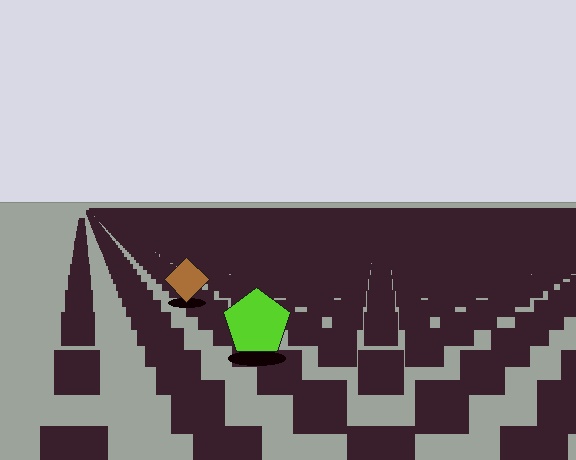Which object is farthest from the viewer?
The brown diamond is farthest from the viewer. It appears smaller and the ground texture around it is denser.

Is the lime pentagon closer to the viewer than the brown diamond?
Yes. The lime pentagon is closer — you can tell from the texture gradient: the ground texture is coarser near it.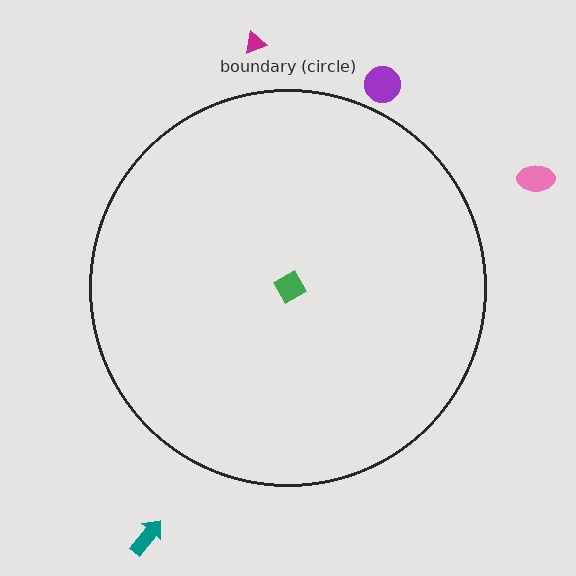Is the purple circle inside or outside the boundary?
Outside.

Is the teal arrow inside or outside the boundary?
Outside.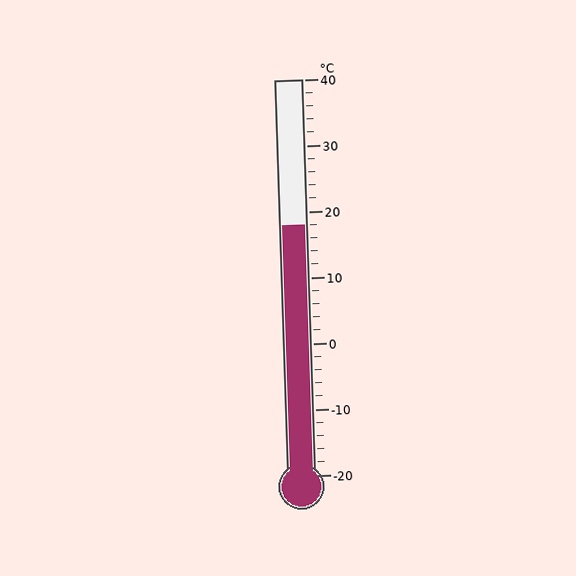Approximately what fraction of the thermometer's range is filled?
The thermometer is filled to approximately 65% of its range.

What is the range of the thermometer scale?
The thermometer scale ranges from -20°C to 40°C.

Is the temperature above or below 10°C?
The temperature is above 10°C.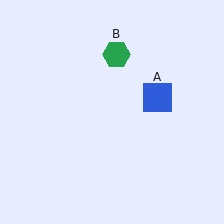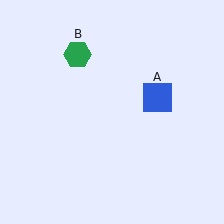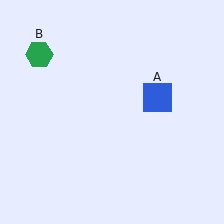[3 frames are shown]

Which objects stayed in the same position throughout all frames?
Blue square (object A) remained stationary.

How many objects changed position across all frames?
1 object changed position: green hexagon (object B).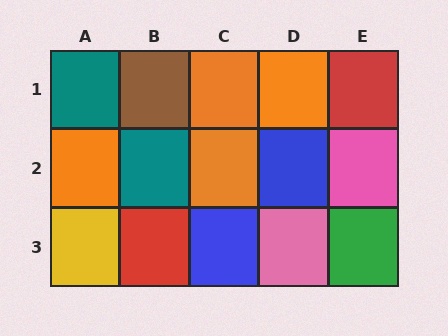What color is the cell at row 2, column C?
Orange.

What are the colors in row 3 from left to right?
Yellow, red, blue, pink, green.